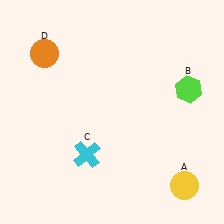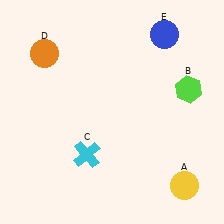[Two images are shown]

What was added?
A blue circle (E) was added in Image 2.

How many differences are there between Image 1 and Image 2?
There is 1 difference between the two images.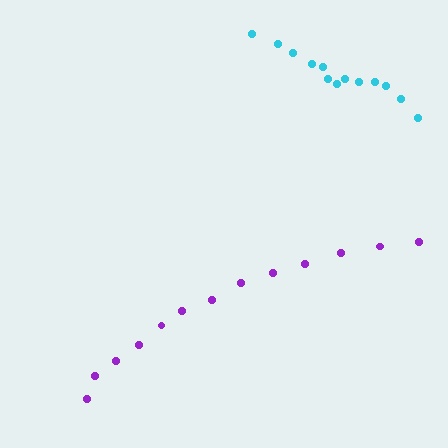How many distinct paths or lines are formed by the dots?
There are 2 distinct paths.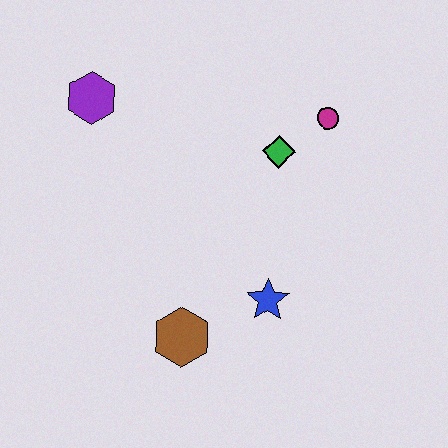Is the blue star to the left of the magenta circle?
Yes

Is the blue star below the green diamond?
Yes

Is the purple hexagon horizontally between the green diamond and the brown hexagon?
No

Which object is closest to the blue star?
The brown hexagon is closest to the blue star.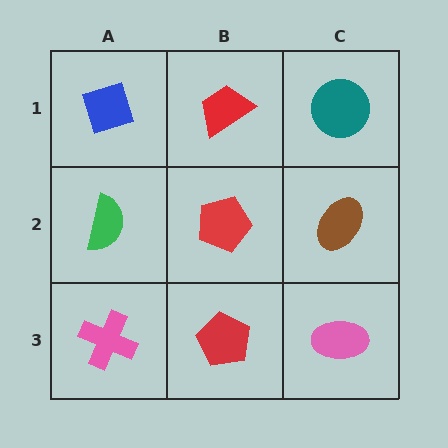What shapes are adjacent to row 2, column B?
A red trapezoid (row 1, column B), a red pentagon (row 3, column B), a green semicircle (row 2, column A), a brown ellipse (row 2, column C).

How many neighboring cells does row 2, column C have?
3.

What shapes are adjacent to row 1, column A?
A green semicircle (row 2, column A), a red trapezoid (row 1, column B).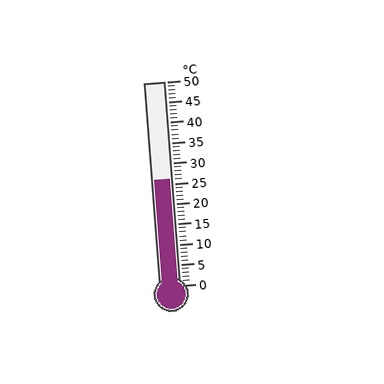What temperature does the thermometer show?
The thermometer shows approximately 26°C.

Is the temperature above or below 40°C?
The temperature is below 40°C.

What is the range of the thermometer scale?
The thermometer scale ranges from 0°C to 50°C.